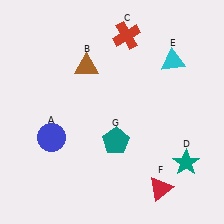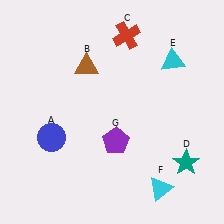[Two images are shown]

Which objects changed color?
F changed from red to cyan. G changed from teal to purple.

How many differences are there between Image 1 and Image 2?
There are 2 differences between the two images.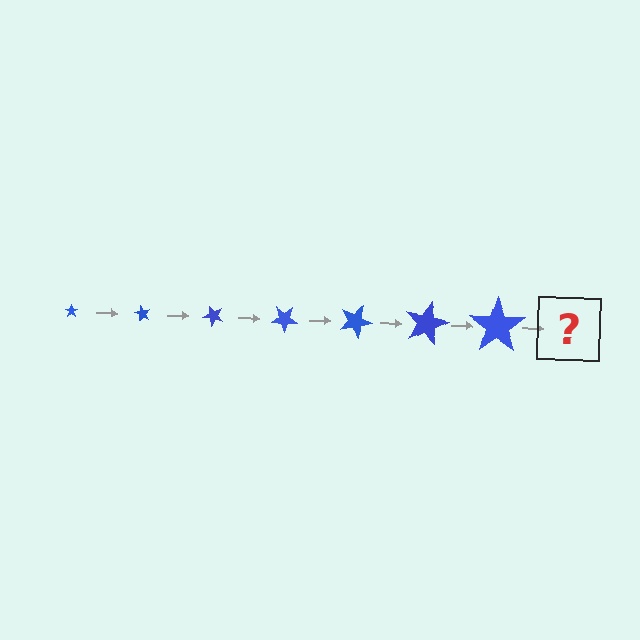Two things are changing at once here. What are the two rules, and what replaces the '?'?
The two rules are that the star grows larger each step and it rotates 60 degrees each step. The '?' should be a star, larger than the previous one and rotated 420 degrees from the start.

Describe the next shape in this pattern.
It should be a star, larger than the previous one and rotated 420 degrees from the start.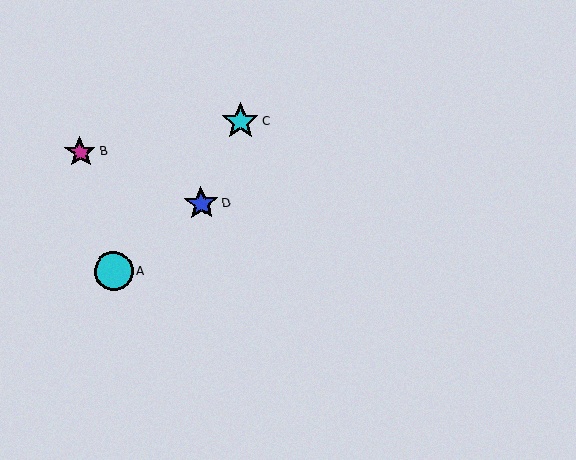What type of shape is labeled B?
Shape B is a magenta star.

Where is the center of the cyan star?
The center of the cyan star is at (240, 121).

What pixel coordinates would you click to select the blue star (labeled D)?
Click at (201, 203) to select the blue star D.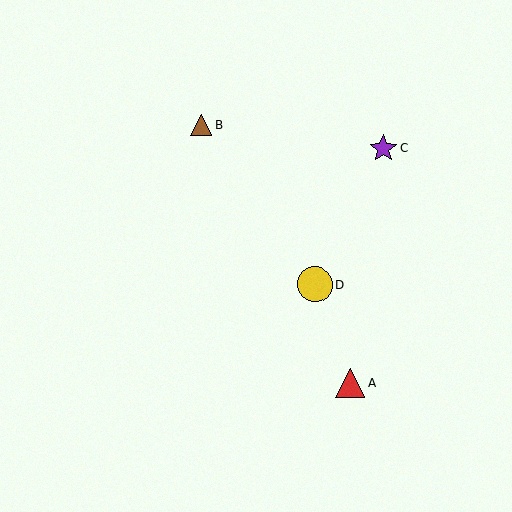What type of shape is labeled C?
Shape C is a purple star.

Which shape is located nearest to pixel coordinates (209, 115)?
The brown triangle (labeled B) at (201, 125) is nearest to that location.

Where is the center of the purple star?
The center of the purple star is at (383, 148).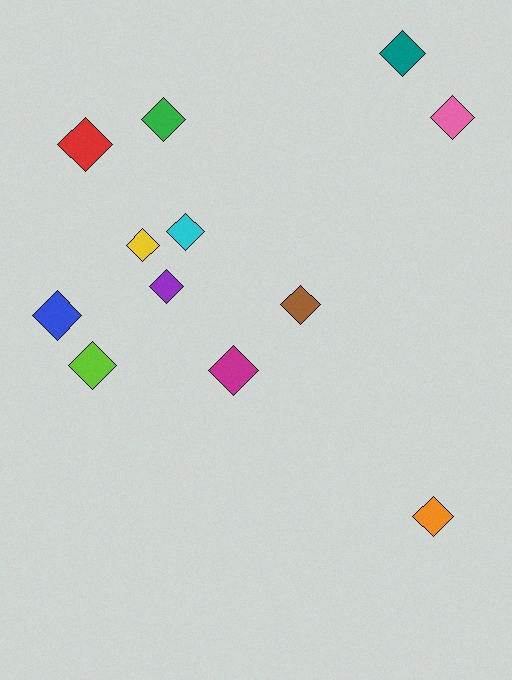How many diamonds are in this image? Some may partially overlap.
There are 12 diamonds.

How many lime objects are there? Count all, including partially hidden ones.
There is 1 lime object.